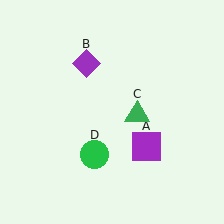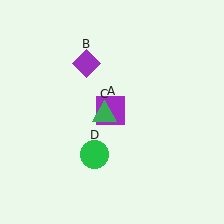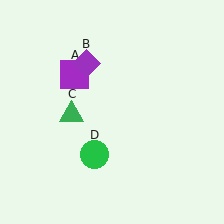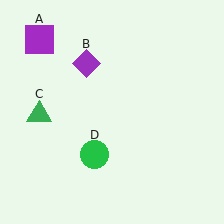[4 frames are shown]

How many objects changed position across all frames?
2 objects changed position: purple square (object A), green triangle (object C).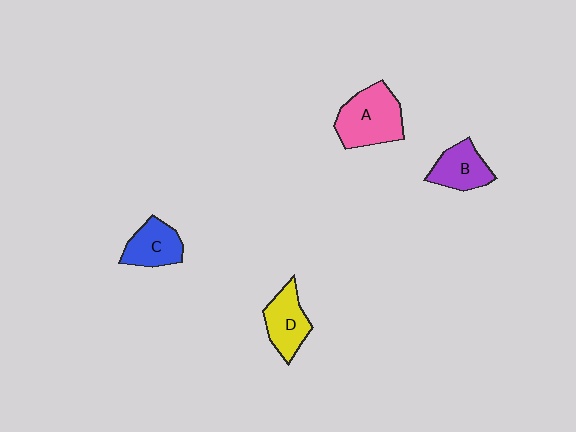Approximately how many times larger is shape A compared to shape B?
Approximately 1.5 times.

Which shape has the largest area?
Shape A (pink).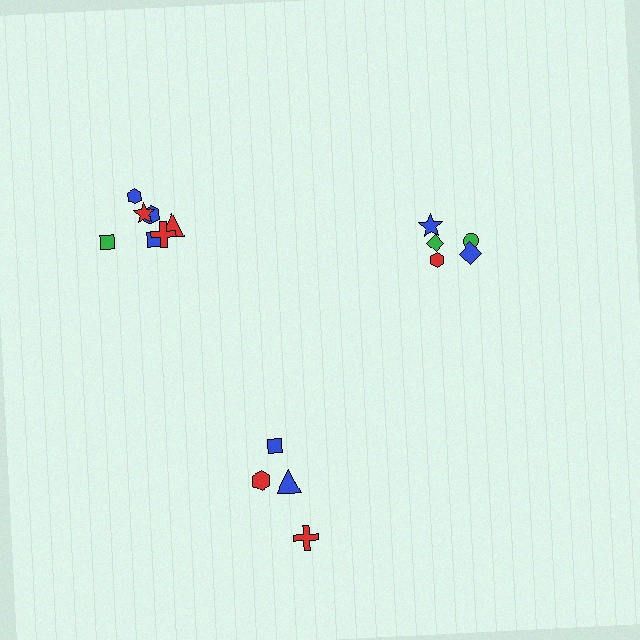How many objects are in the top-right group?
There are 5 objects.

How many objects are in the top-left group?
There are 7 objects.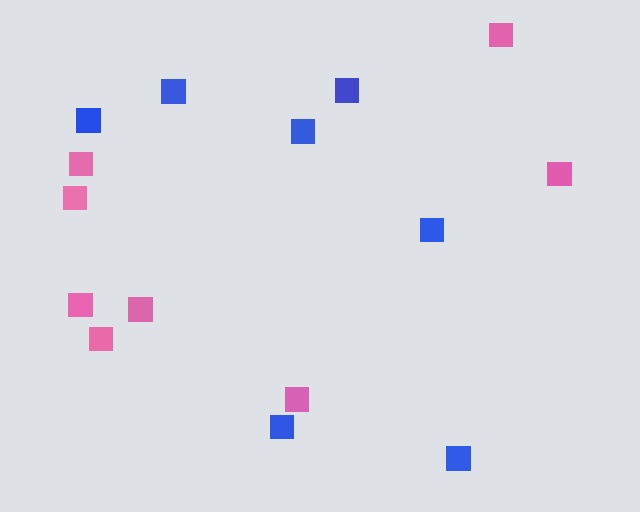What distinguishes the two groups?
There are 2 groups: one group of blue squares (7) and one group of pink squares (8).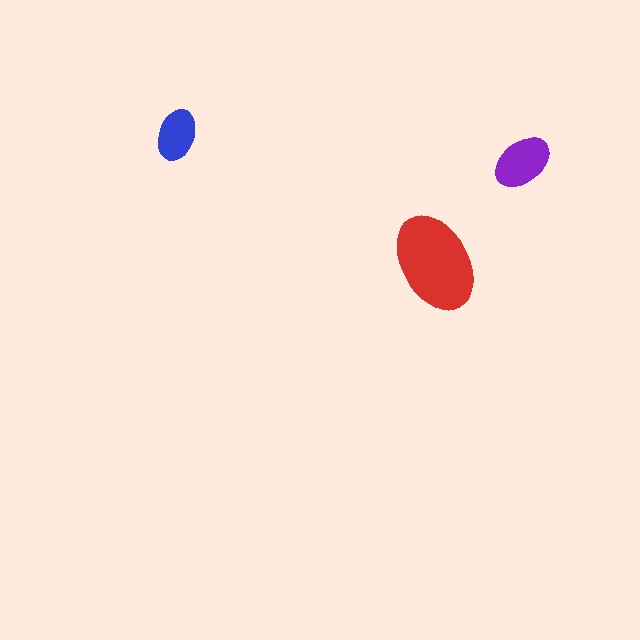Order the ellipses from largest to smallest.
the red one, the purple one, the blue one.